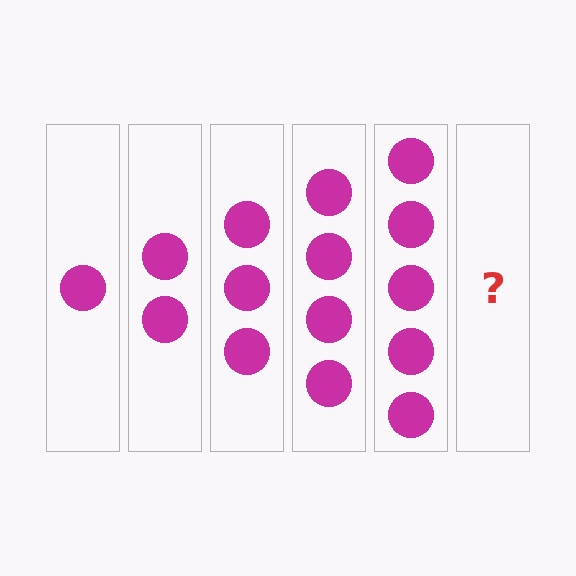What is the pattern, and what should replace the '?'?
The pattern is that each step adds one more circle. The '?' should be 6 circles.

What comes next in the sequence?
The next element should be 6 circles.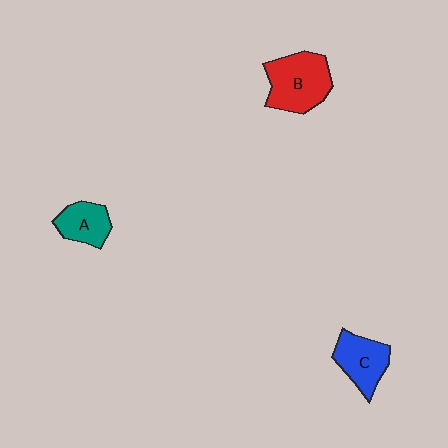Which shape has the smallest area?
Shape A (teal).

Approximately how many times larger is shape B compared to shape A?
Approximately 1.7 times.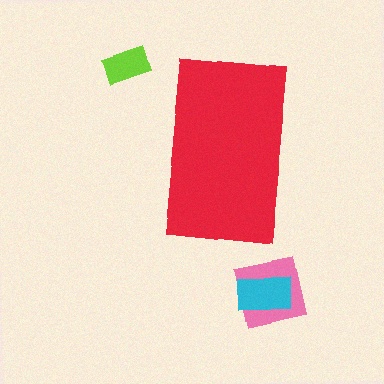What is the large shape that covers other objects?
A red rectangle.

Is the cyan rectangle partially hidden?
No, the cyan rectangle is fully visible.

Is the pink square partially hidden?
No, the pink square is fully visible.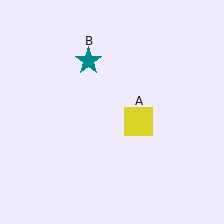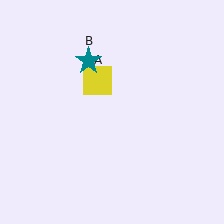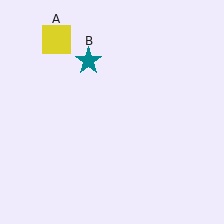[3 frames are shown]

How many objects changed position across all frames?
1 object changed position: yellow square (object A).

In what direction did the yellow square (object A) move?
The yellow square (object A) moved up and to the left.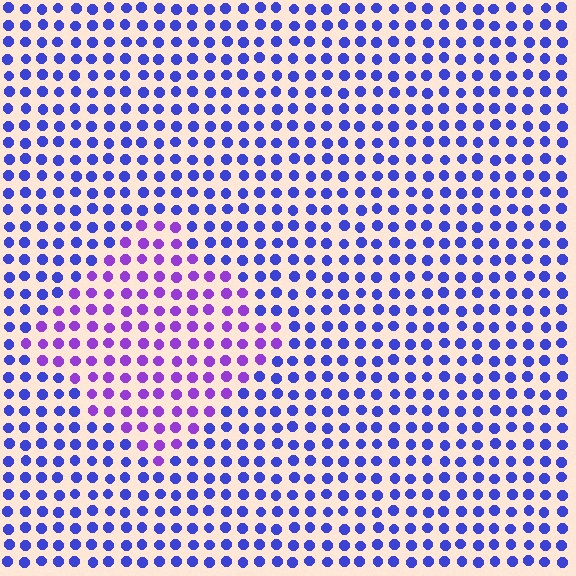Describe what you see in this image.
The image is filled with small blue elements in a uniform arrangement. A diamond-shaped region is visible where the elements are tinted to a slightly different hue, forming a subtle color boundary.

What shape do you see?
I see a diamond.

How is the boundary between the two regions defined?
The boundary is defined purely by a slight shift in hue (about 39 degrees). Spacing, size, and orientation are identical on both sides.